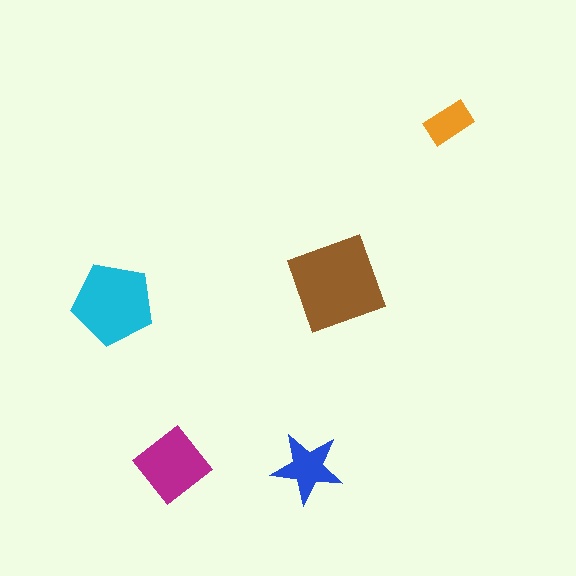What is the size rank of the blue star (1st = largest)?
4th.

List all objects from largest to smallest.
The brown square, the cyan pentagon, the magenta diamond, the blue star, the orange rectangle.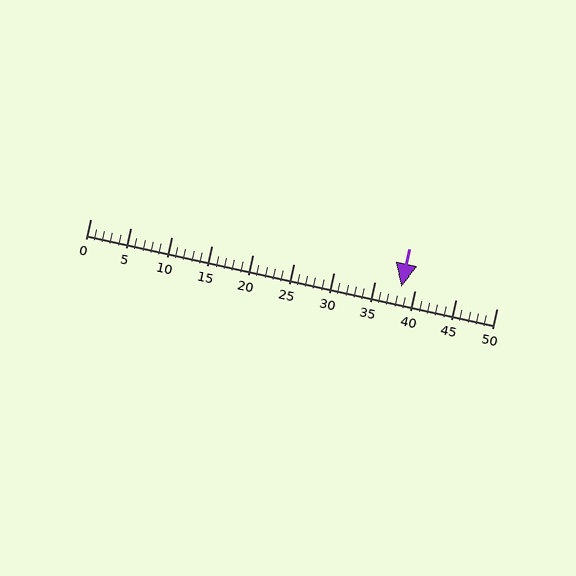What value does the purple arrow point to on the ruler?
The purple arrow points to approximately 38.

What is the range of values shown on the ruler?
The ruler shows values from 0 to 50.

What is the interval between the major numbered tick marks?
The major tick marks are spaced 5 units apart.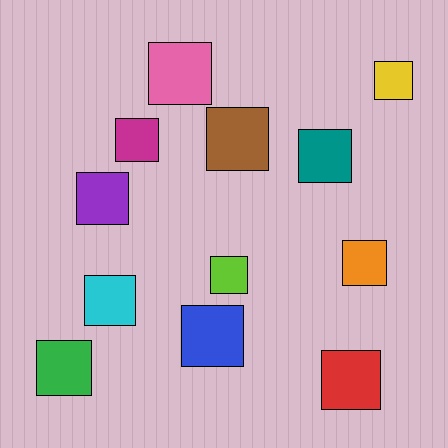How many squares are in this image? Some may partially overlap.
There are 12 squares.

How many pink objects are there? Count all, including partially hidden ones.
There is 1 pink object.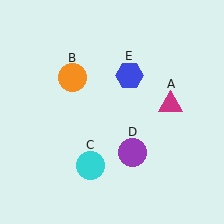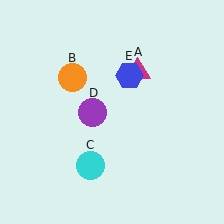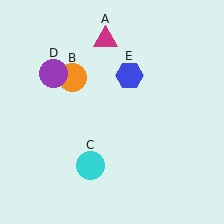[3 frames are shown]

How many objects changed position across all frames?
2 objects changed position: magenta triangle (object A), purple circle (object D).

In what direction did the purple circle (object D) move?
The purple circle (object D) moved up and to the left.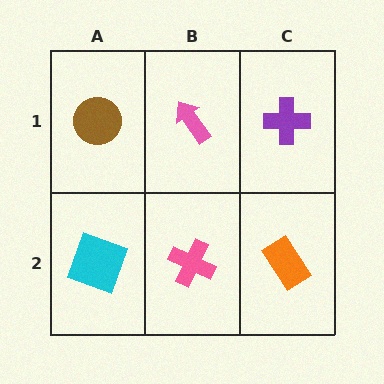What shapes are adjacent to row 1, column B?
A pink cross (row 2, column B), a brown circle (row 1, column A), a purple cross (row 1, column C).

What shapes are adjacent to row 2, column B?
A pink arrow (row 1, column B), a cyan square (row 2, column A), an orange rectangle (row 2, column C).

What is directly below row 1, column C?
An orange rectangle.